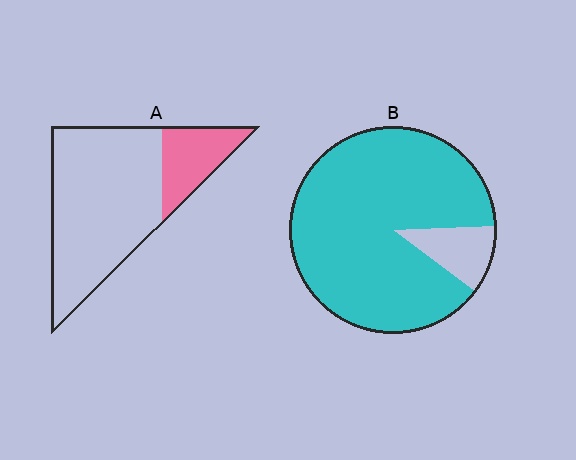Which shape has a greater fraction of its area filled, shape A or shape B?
Shape B.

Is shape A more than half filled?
No.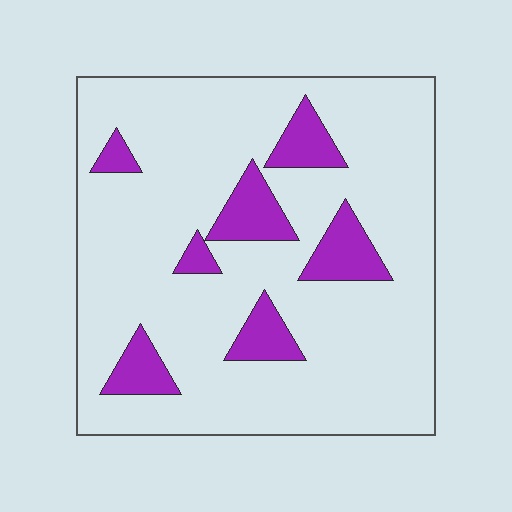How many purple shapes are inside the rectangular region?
7.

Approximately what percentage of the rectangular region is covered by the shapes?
Approximately 15%.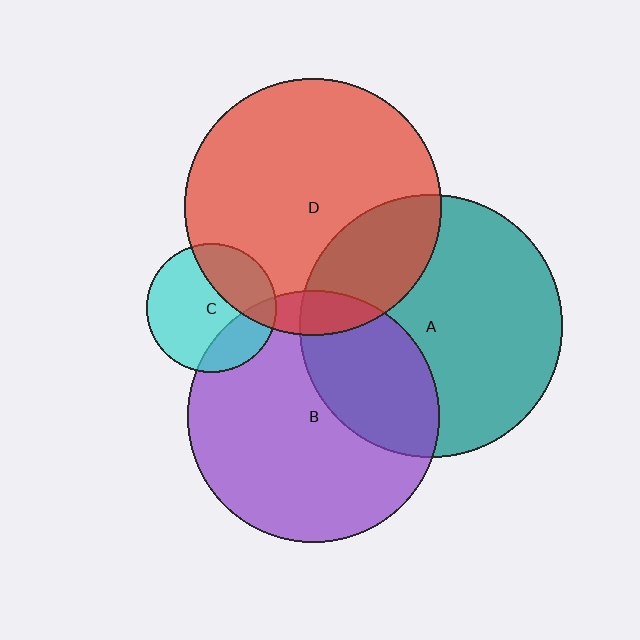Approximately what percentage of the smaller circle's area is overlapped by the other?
Approximately 25%.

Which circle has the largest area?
Circle A (teal).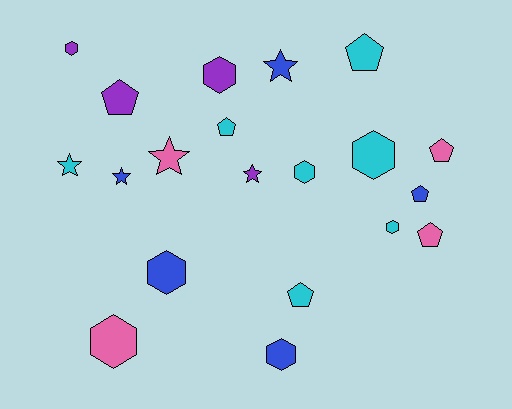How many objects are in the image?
There are 20 objects.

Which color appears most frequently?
Cyan, with 7 objects.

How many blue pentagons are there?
There is 1 blue pentagon.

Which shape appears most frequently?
Hexagon, with 8 objects.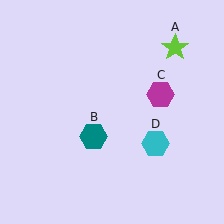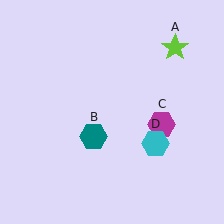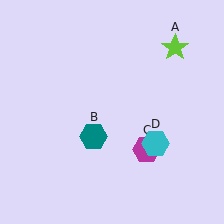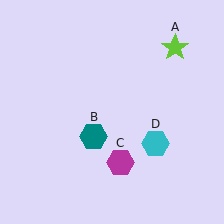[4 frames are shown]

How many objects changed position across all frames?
1 object changed position: magenta hexagon (object C).